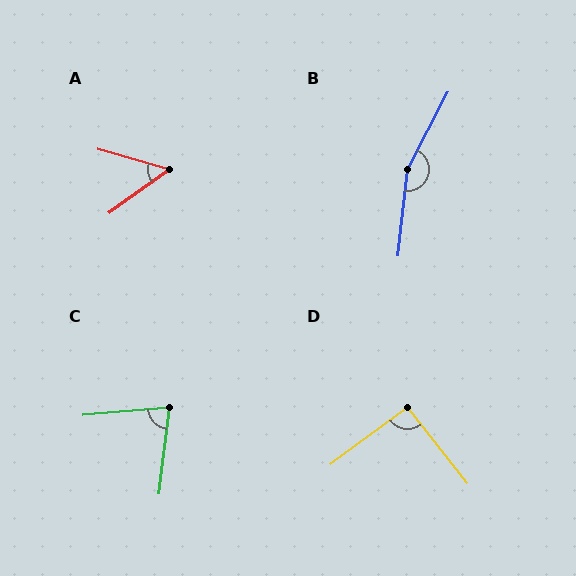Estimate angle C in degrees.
Approximately 78 degrees.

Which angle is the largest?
B, at approximately 158 degrees.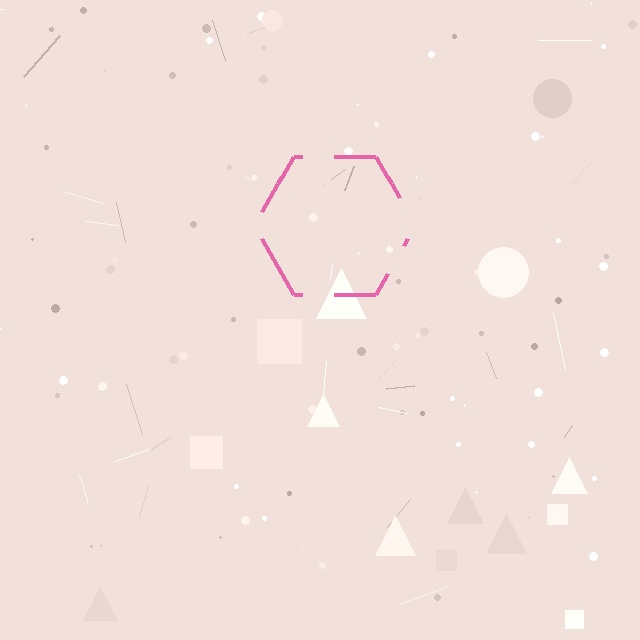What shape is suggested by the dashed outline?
The dashed outline suggests a hexagon.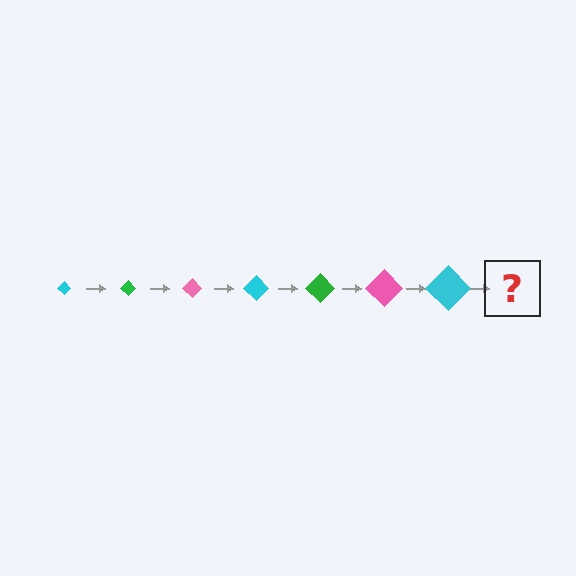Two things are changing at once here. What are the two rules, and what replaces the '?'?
The two rules are that the diamond grows larger each step and the color cycles through cyan, green, and pink. The '?' should be a green diamond, larger than the previous one.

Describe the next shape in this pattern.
It should be a green diamond, larger than the previous one.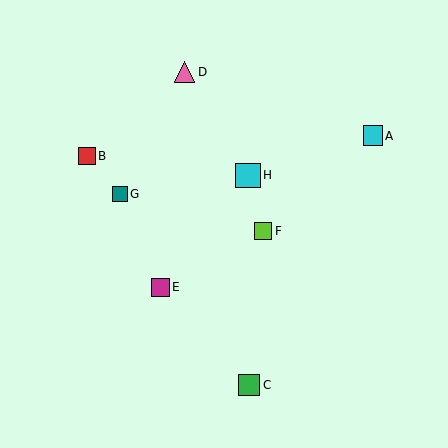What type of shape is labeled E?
Shape E is a magenta square.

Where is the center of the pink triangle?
The center of the pink triangle is at (184, 72).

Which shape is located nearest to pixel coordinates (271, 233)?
The lime square (labeled F) at (263, 231) is nearest to that location.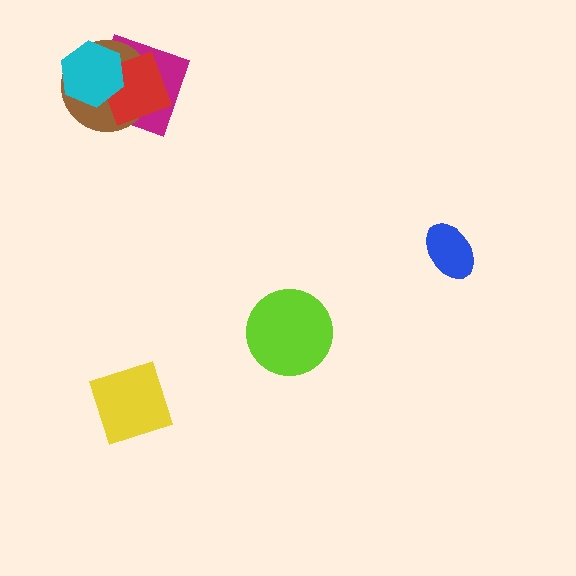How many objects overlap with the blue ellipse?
0 objects overlap with the blue ellipse.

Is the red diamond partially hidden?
Yes, it is partially covered by another shape.